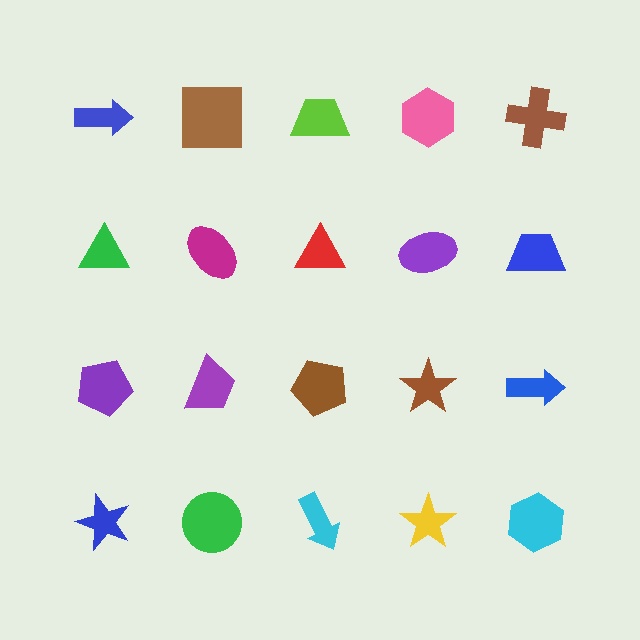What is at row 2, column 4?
A purple ellipse.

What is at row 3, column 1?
A purple pentagon.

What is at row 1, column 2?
A brown square.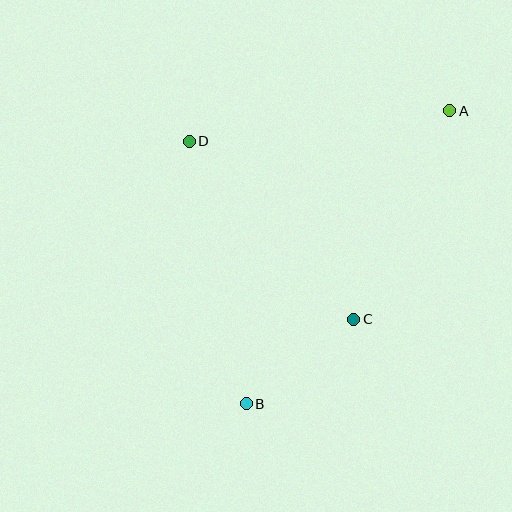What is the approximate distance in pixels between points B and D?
The distance between B and D is approximately 268 pixels.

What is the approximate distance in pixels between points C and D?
The distance between C and D is approximately 242 pixels.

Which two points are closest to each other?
Points B and C are closest to each other.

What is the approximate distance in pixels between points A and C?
The distance between A and C is approximately 229 pixels.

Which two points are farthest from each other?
Points A and B are farthest from each other.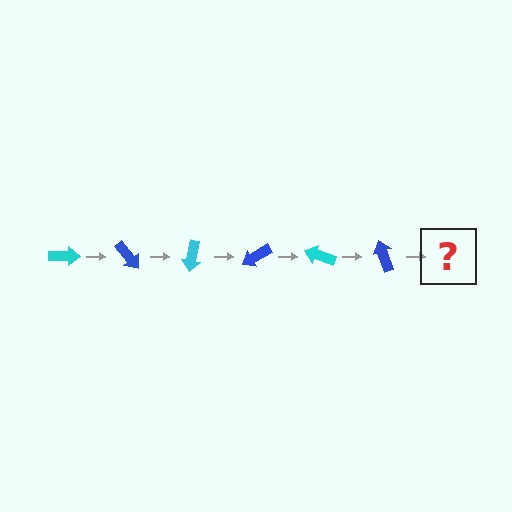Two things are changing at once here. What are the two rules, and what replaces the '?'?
The two rules are that it rotates 50 degrees each step and the color cycles through cyan and blue. The '?' should be a cyan arrow, rotated 300 degrees from the start.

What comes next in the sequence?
The next element should be a cyan arrow, rotated 300 degrees from the start.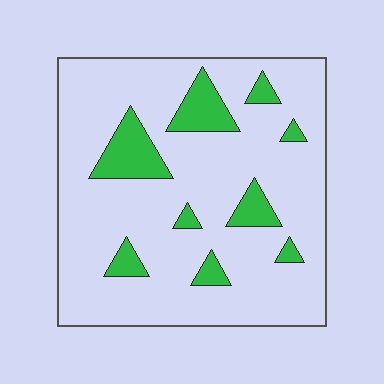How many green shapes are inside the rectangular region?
9.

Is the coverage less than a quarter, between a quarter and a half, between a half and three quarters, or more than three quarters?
Less than a quarter.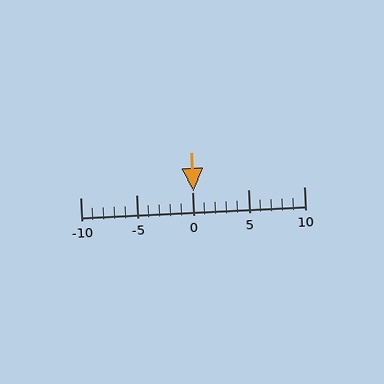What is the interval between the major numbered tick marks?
The major tick marks are spaced 5 units apart.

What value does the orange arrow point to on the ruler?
The orange arrow points to approximately 0.